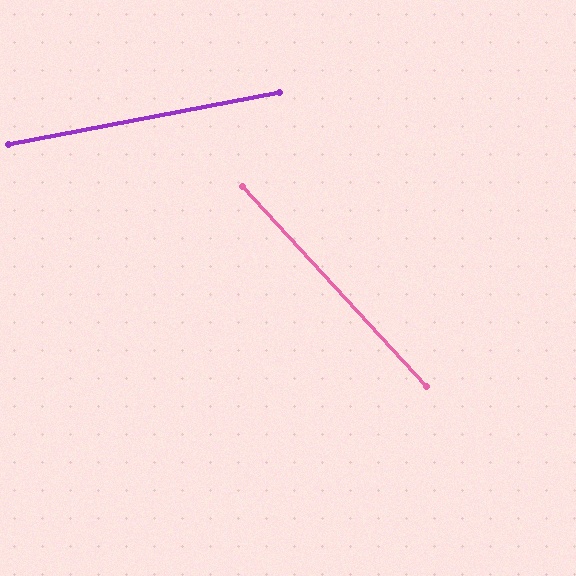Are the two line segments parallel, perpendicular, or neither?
Neither parallel nor perpendicular — they differ by about 58°.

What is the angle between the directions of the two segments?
Approximately 58 degrees.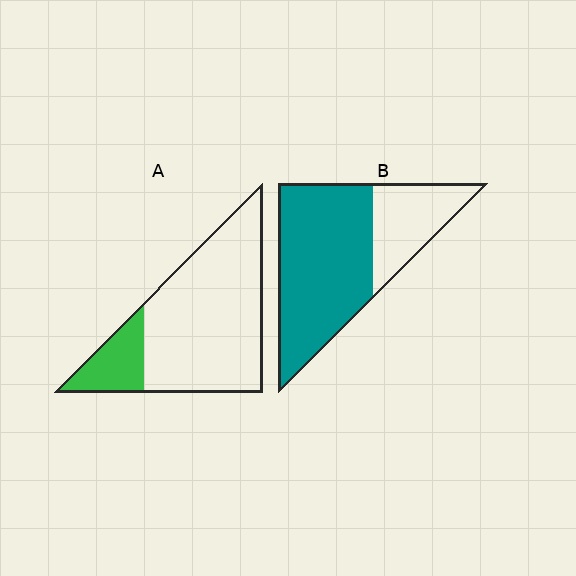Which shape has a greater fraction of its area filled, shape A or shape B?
Shape B.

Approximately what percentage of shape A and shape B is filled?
A is approximately 20% and B is approximately 70%.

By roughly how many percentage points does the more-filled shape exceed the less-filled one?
By roughly 50 percentage points (B over A).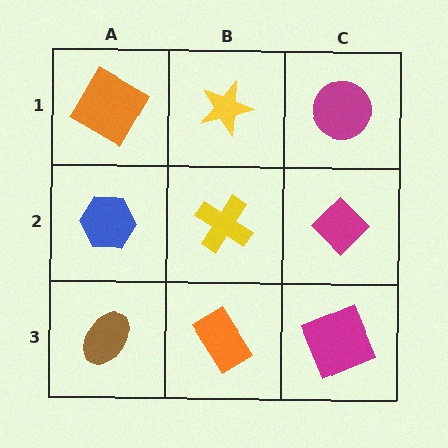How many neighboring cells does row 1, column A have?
2.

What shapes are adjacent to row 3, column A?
A blue hexagon (row 2, column A), an orange rectangle (row 3, column B).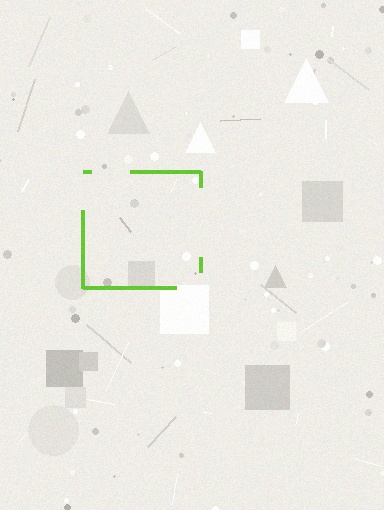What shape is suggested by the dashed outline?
The dashed outline suggests a square.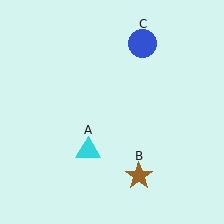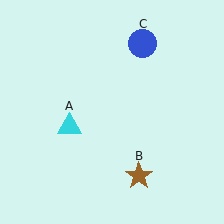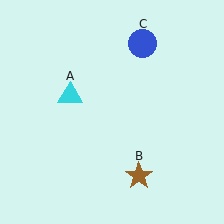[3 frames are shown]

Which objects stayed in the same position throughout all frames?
Brown star (object B) and blue circle (object C) remained stationary.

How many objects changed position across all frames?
1 object changed position: cyan triangle (object A).